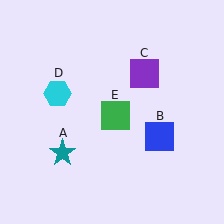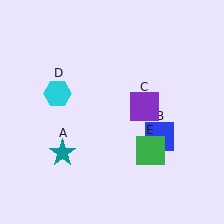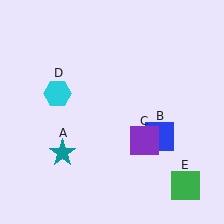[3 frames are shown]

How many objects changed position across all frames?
2 objects changed position: purple square (object C), green square (object E).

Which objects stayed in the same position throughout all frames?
Teal star (object A) and blue square (object B) and cyan hexagon (object D) remained stationary.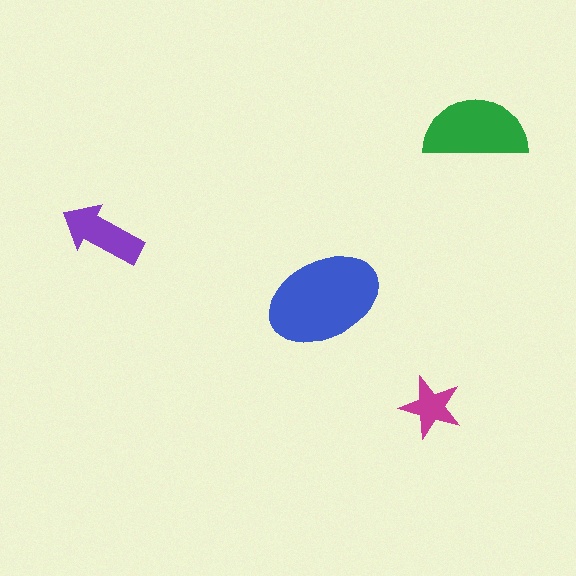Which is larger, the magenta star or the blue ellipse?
The blue ellipse.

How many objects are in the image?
There are 4 objects in the image.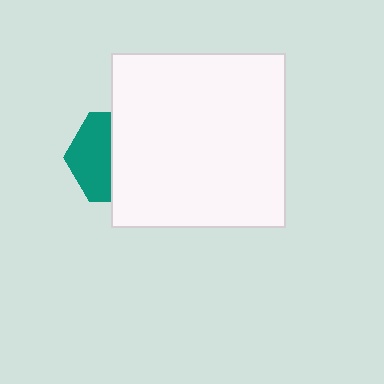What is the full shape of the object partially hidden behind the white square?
The partially hidden object is a teal hexagon.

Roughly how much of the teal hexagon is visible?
About half of it is visible (roughly 45%).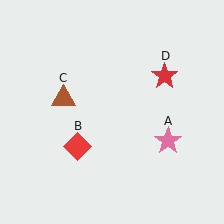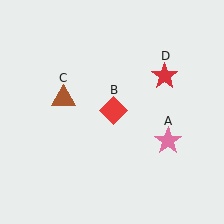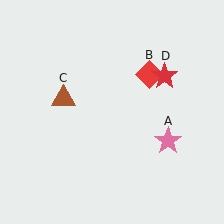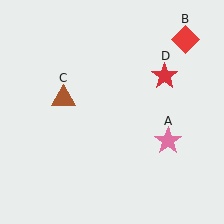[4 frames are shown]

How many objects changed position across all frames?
1 object changed position: red diamond (object B).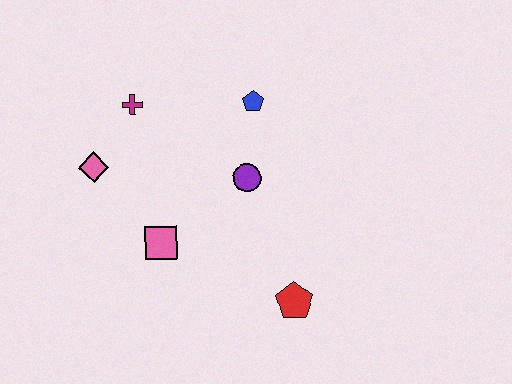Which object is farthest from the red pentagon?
The magenta cross is farthest from the red pentagon.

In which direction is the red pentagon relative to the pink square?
The red pentagon is to the right of the pink square.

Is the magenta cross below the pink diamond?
No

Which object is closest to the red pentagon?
The purple circle is closest to the red pentagon.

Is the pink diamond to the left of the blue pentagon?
Yes